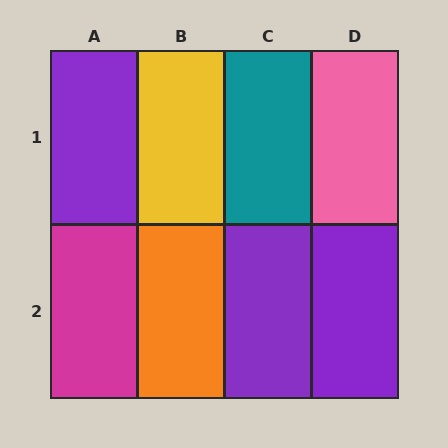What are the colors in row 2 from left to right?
Magenta, orange, purple, purple.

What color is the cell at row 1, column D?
Pink.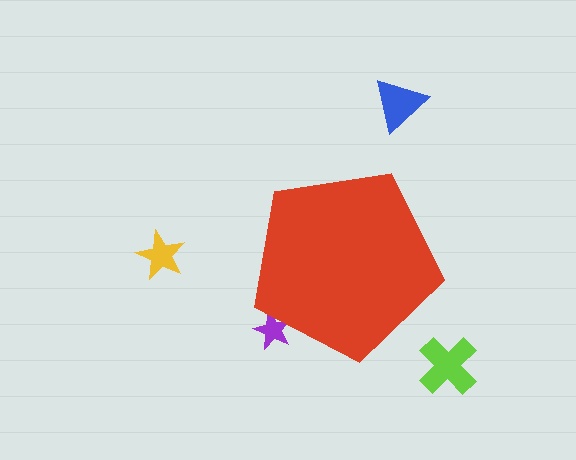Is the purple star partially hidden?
Yes, the purple star is partially hidden behind the red pentagon.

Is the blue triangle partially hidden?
No, the blue triangle is fully visible.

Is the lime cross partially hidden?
No, the lime cross is fully visible.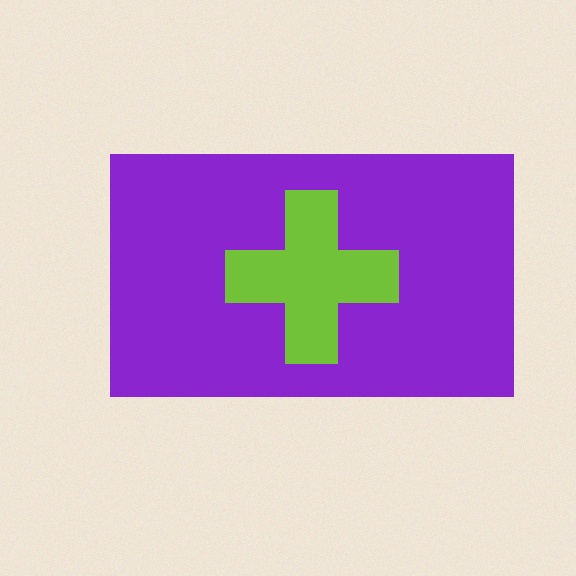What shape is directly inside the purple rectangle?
The lime cross.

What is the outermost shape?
The purple rectangle.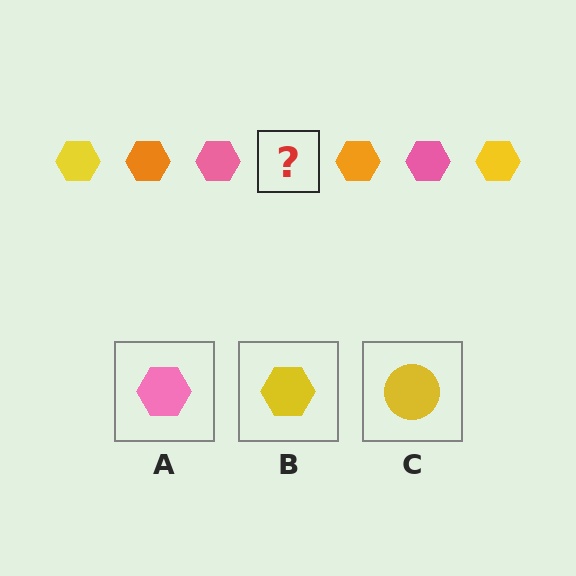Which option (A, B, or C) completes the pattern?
B.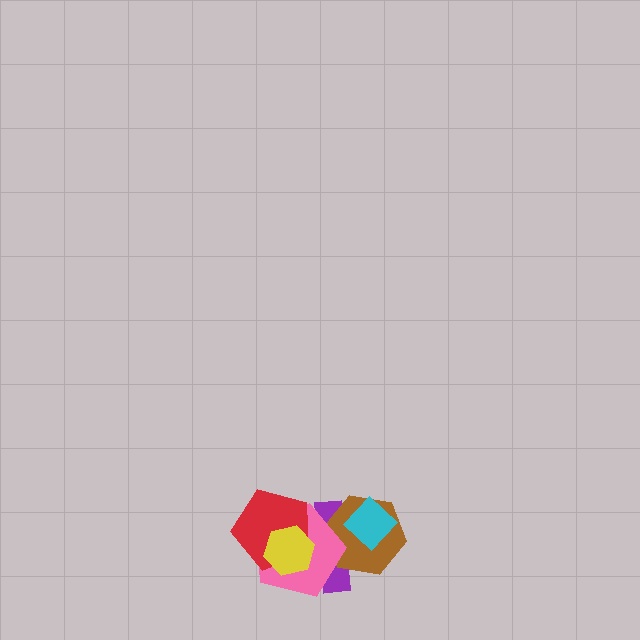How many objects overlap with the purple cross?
5 objects overlap with the purple cross.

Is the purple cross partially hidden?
Yes, it is partially covered by another shape.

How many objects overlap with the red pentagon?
3 objects overlap with the red pentagon.